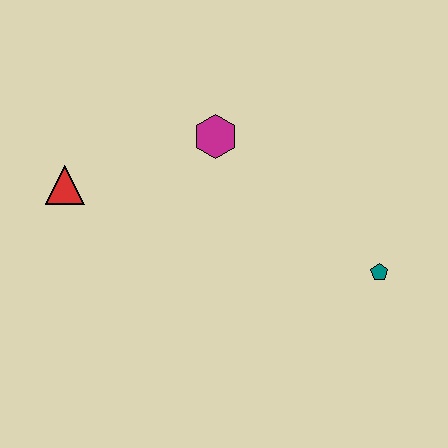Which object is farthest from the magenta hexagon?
The teal pentagon is farthest from the magenta hexagon.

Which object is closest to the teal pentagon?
The magenta hexagon is closest to the teal pentagon.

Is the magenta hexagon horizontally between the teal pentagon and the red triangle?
Yes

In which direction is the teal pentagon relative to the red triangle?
The teal pentagon is to the right of the red triangle.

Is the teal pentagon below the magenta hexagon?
Yes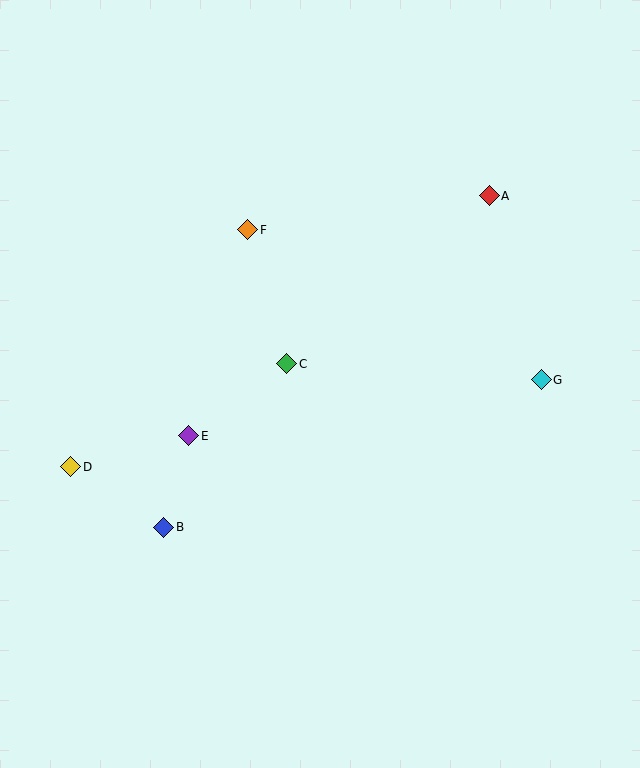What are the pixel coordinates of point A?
Point A is at (489, 196).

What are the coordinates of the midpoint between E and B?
The midpoint between E and B is at (176, 481).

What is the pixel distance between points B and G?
The distance between B and G is 405 pixels.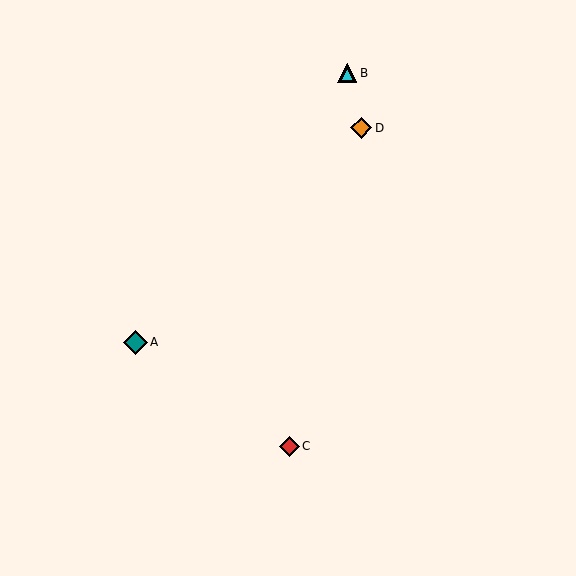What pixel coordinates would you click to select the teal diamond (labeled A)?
Click at (135, 342) to select the teal diamond A.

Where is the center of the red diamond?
The center of the red diamond is at (290, 446).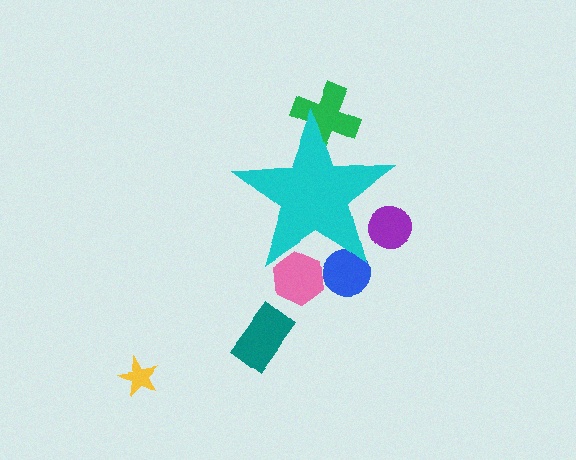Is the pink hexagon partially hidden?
Yes, the pink hexagon is partially hidden behind the cyan star.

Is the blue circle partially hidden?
Yes, the blue circle is partially hidden behind the cyan star.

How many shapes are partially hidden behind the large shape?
4 shapes are partially hidden.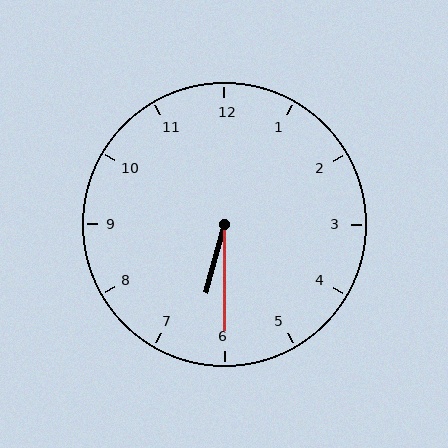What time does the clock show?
6:30.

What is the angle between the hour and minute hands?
Approximately 15 degrees.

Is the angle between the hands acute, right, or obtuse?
It is acute.